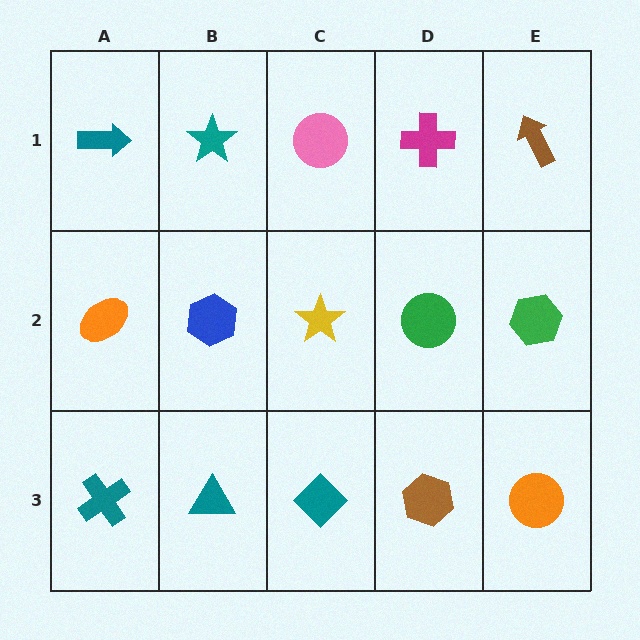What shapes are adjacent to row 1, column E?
A green hexagon (row 2, column E), a magenta cross (row 1, column D).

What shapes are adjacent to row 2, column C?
A pink circle (row 1, column C), a teal diamond (row 3, column C), a blue hexagon (row 2, column B), a green circle (row 2, column D).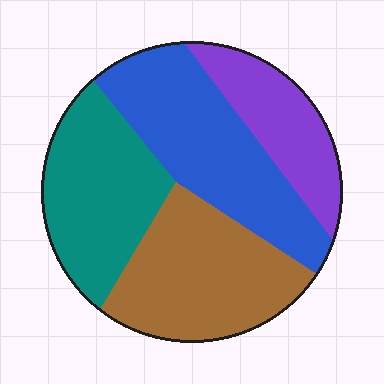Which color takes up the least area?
Purple, at roughly 15%.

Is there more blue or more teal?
Blue.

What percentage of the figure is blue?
Blue takes up about one third (1/3) of the figure.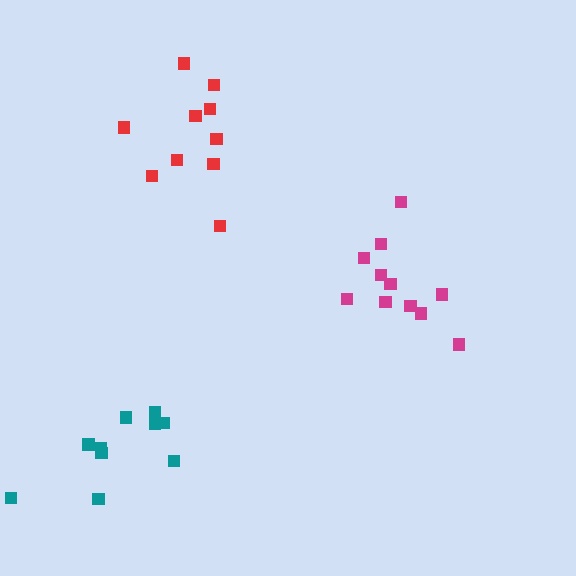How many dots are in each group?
Group 1: 10 dots, Group 2: 11 dots, Group 3: 10 dots (31 total).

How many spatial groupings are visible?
There are 3 spatial groupings.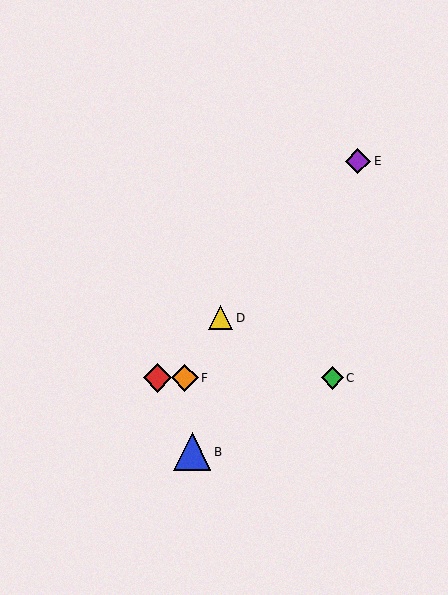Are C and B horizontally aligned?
No, C is at y≈378 and B is at y≈452.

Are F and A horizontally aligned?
Yes, both are at y≈378.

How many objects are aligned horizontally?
3 objects (A, C, F) are aligned horizontally.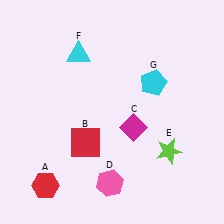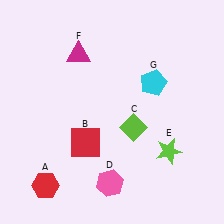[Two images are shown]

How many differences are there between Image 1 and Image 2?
There are 2 differences between the two images.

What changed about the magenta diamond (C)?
In Image 1, C is magenta. In Image 2, it changed to lime.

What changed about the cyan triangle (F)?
In Image 1, F is cyan. In Image 2, it changed to magenta.